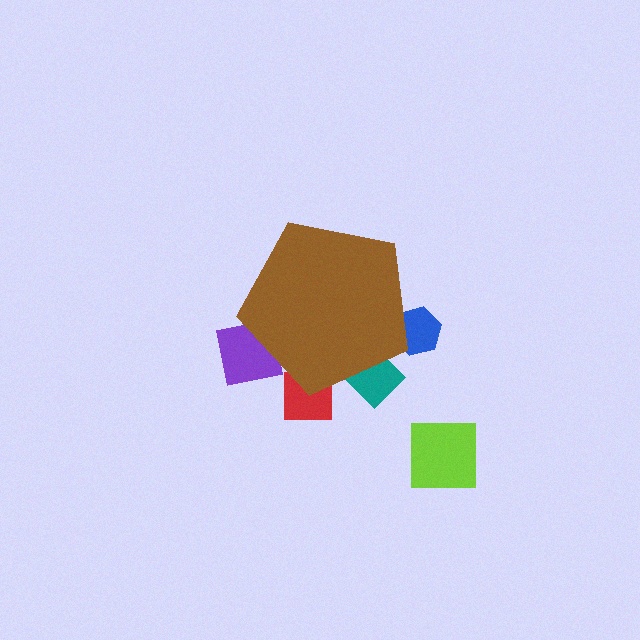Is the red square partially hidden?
Yes, the red square is partially hidden behind the brown pentagon.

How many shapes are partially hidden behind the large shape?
4 shapes are partially hidden.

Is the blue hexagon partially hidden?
Yes, the blue hexagon is partially hidden behind the brown pentagon.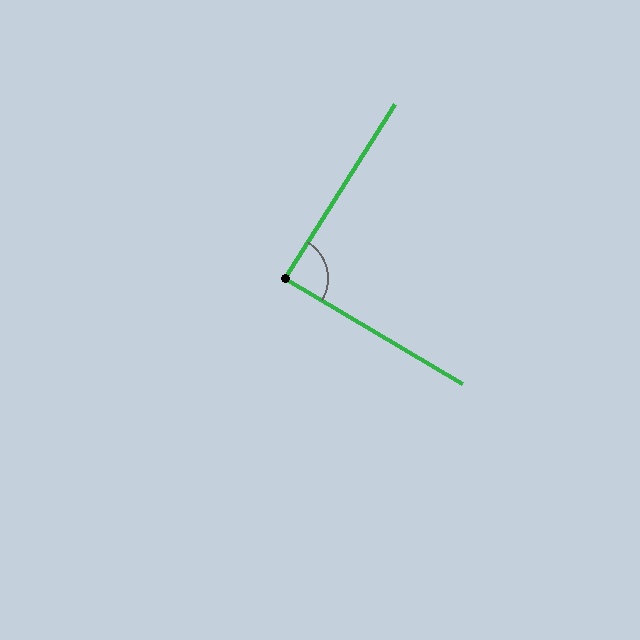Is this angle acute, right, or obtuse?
It is approximately a right angle.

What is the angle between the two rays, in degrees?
Approximately 88 degrees.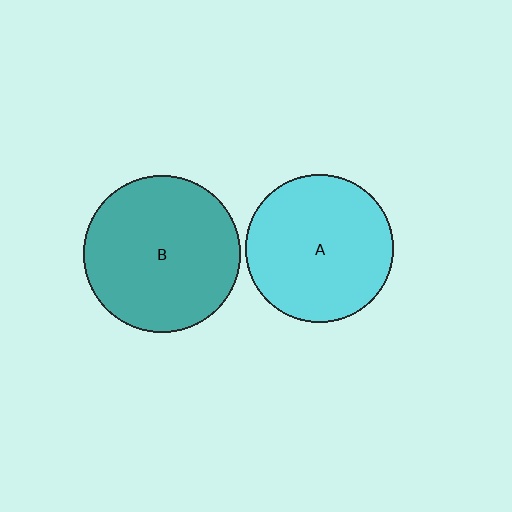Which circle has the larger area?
Circle B (teal).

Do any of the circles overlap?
No, none of the circles overlap.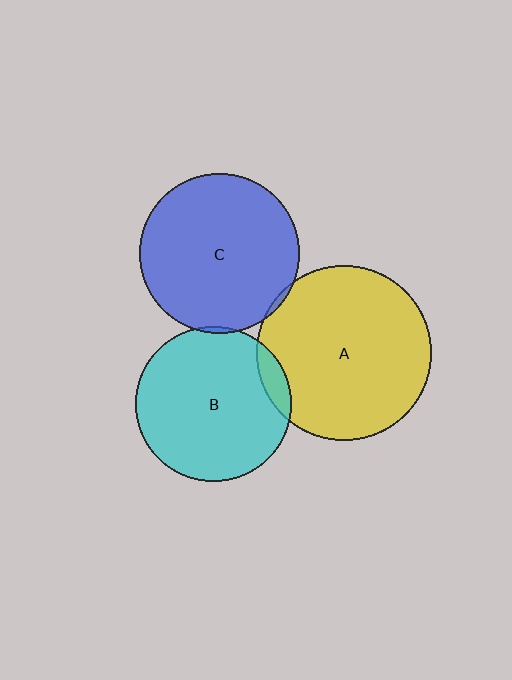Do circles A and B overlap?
Yes.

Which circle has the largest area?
Circle A (yellow).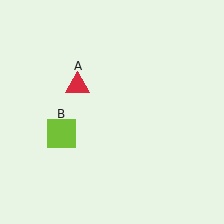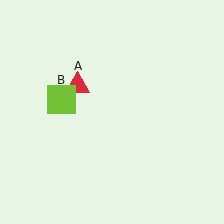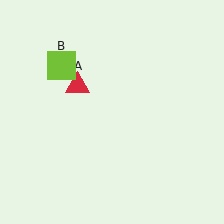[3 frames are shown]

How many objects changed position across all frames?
1 object changed position: lime square (object B).